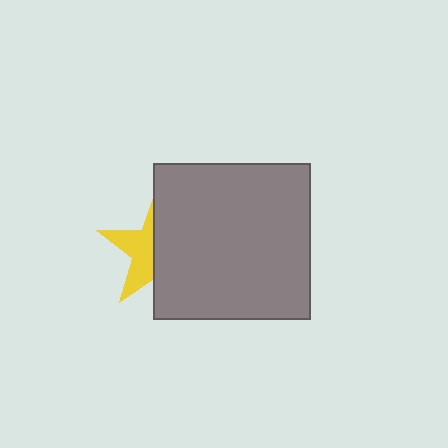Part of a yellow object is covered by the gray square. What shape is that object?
It is a star.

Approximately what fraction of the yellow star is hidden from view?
Roughly 57% of the yellow star is hidden behind the gray square.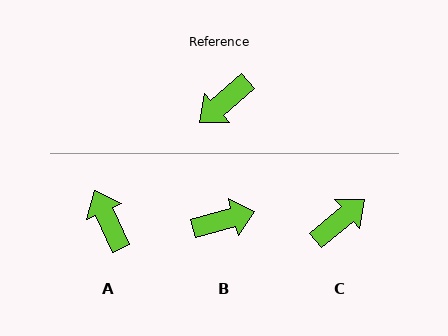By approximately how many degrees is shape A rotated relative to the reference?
Approximately 106 degrees clockwise.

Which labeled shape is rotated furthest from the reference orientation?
C, about 179 degrees away.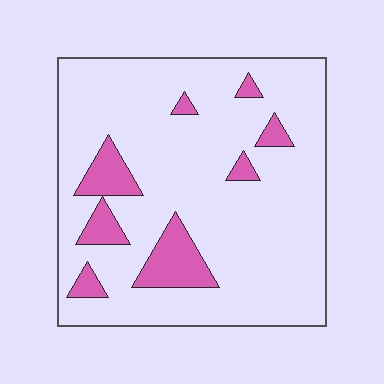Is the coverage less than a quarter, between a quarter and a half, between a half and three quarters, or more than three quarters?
Less than a quarter.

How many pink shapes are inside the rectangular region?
8.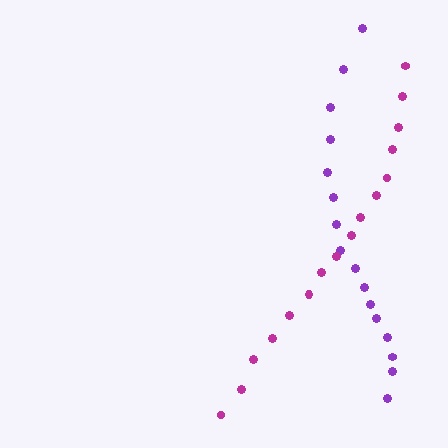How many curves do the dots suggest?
There are 2 distinct paths.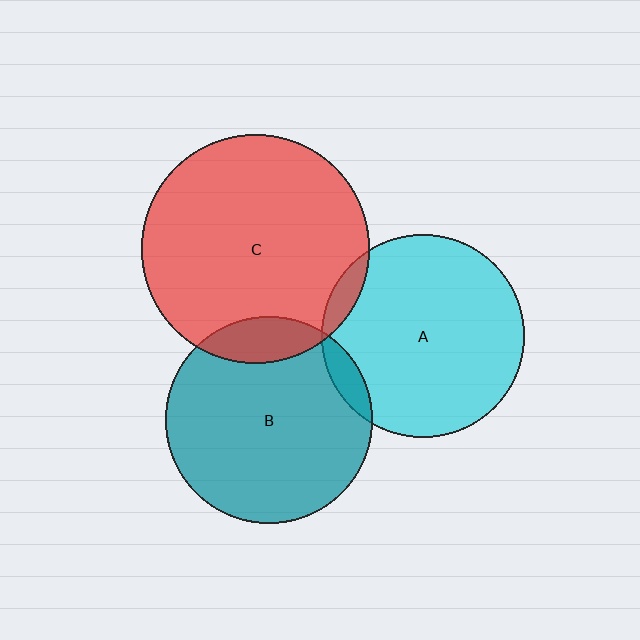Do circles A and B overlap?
Yes.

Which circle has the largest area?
Circle C (red).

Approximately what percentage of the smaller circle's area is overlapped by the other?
Approximately 5%.